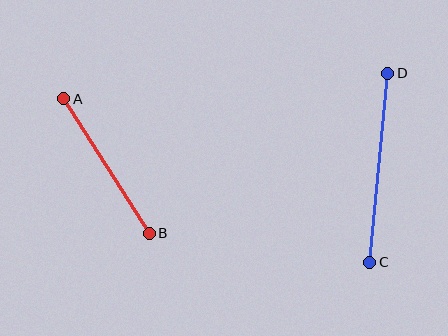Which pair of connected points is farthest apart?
Points C and D are farthest apart.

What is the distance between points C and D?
The distance is approximately 190 pixels.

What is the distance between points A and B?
The distance is approximately 159 pixels.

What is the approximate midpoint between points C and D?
The midpoint is at approximately (379, 168) pixels.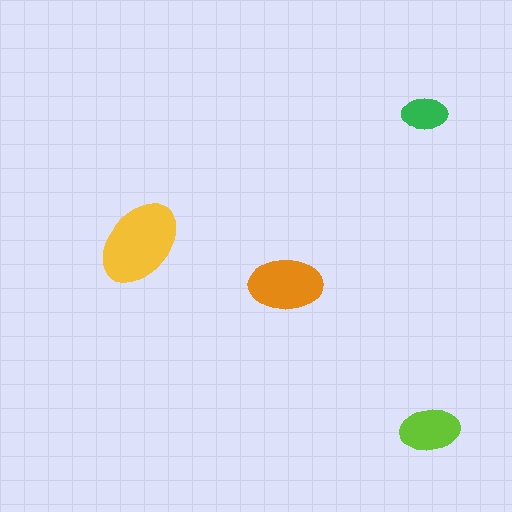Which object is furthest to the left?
The yellow ellipse is leftmost.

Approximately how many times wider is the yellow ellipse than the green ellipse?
About 2 times wider.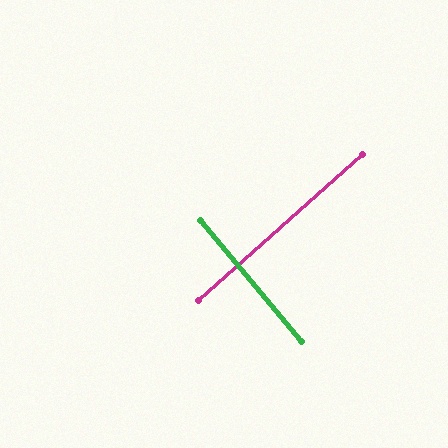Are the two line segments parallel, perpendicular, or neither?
Perpendicular — they meet at approximately 88°.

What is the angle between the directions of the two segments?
Approximately 88 degrees.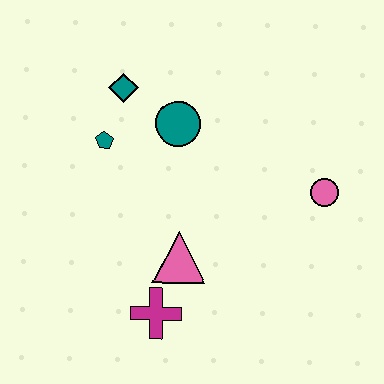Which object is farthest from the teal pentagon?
The pink circle is farthest from the teal pentagon.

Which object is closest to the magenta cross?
The pink triangle is closest to the magenta cross.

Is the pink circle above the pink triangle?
Yes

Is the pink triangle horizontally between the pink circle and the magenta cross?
Yes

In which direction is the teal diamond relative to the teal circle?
The teal diamond is to the left of the teal circle.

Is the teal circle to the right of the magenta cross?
Yes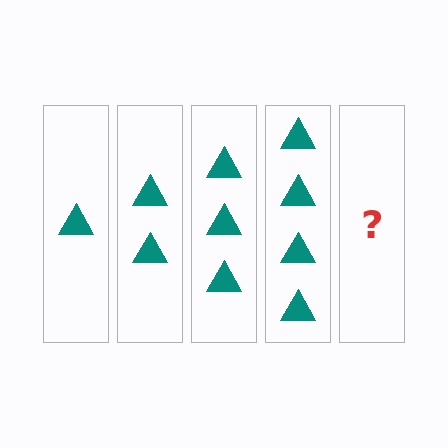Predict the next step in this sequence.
The next step is 5 triangles.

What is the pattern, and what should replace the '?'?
The pattern is that each step adds one more triangle. The '?' should be 5 triangles.